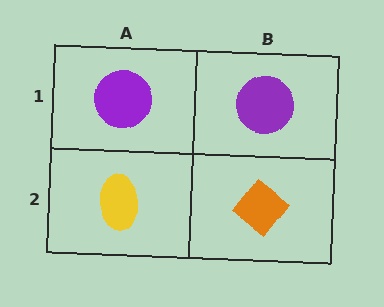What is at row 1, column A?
A purple circle.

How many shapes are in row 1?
2 shapes.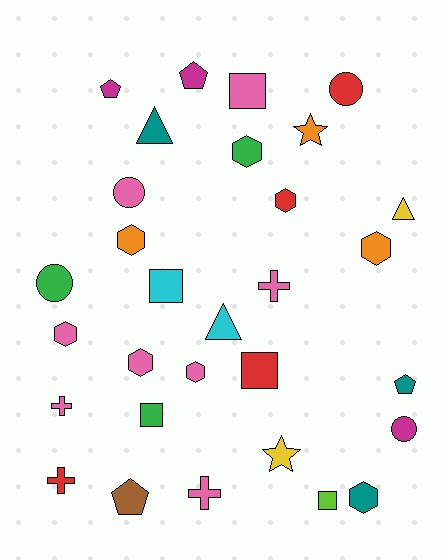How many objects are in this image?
There are 30 objects.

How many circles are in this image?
There are 4 circles.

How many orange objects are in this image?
There are 3 orange objects.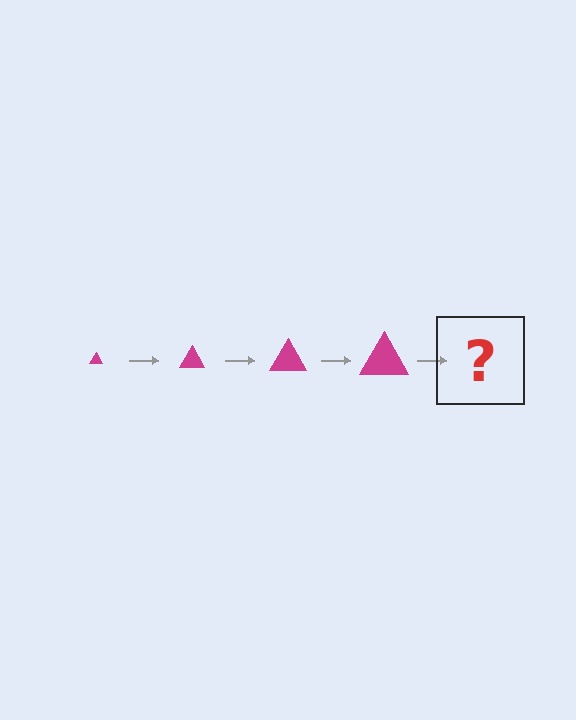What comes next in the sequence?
The next element should be a magenta triangle, larger than the previous one.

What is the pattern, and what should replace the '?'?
The pattern is that the triangle gets progressively larger each step. The '?' should be a magenta triangle, larger than the previous one.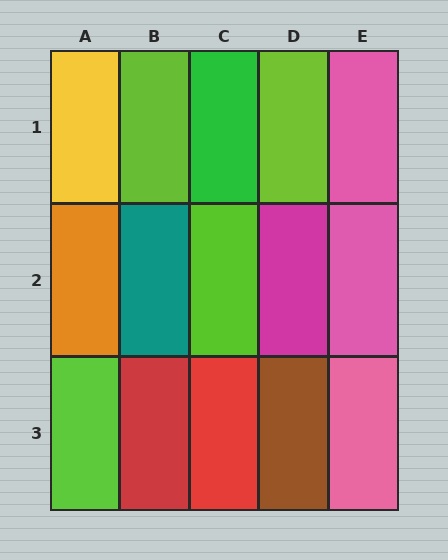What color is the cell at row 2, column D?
Magenta.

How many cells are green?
1 cell is green.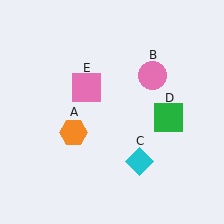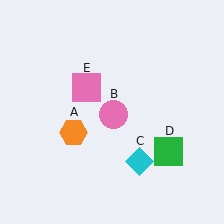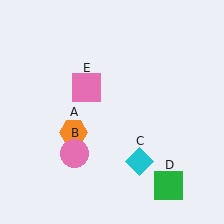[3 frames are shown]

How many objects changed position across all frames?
2 objects changed position: pink circle (object B), green square (object D).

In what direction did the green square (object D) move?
The green square (object D) moved down.